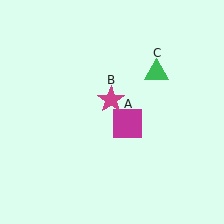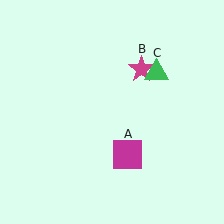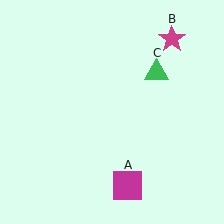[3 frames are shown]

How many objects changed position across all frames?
2 objects changed position: magenta square (object A), magenta star (object B).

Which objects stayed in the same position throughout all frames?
Green triangle (object C) remained stationary.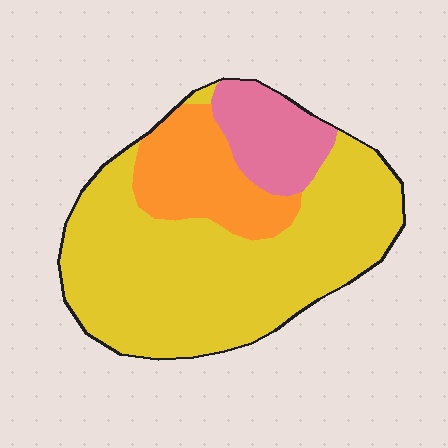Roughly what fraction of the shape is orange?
Orange covers around 20% of the shape.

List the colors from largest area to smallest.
From largest to smallest: yellow, orange, pink.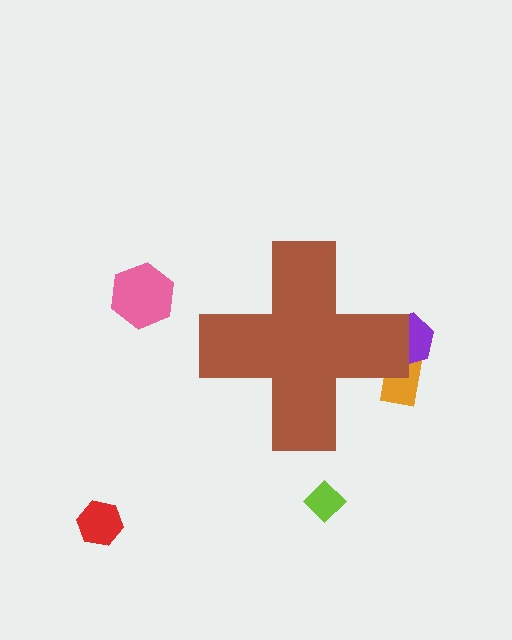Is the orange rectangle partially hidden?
Yes, the orange rectangle is partially hidden behind the brown cross.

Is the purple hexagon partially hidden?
Yes, the purple hexagon is partially hidden behind the brown cross.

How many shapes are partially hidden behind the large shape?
2 shapes are partially hidden.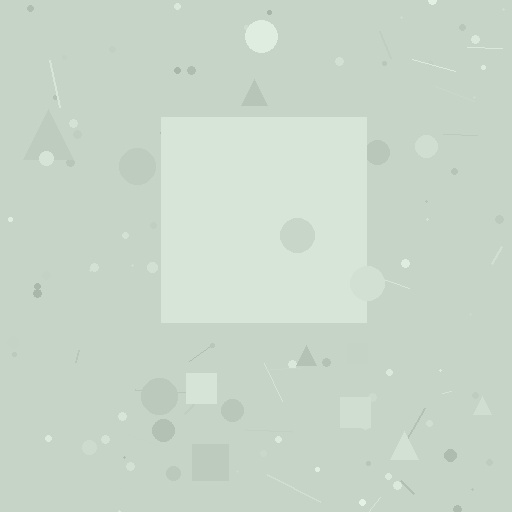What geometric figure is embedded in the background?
A square is embedded in the background.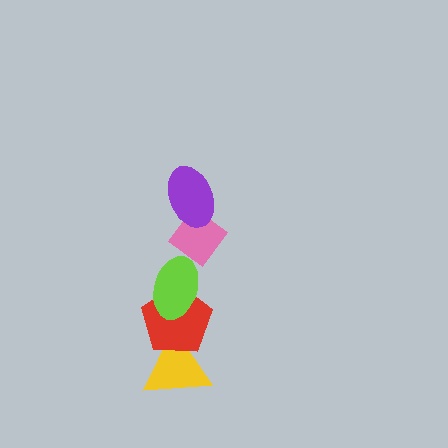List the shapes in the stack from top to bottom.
From top to bottom: the purple ellipse, the pink diamond, the lime ellipse, the red pentagon, the yellow triangle.